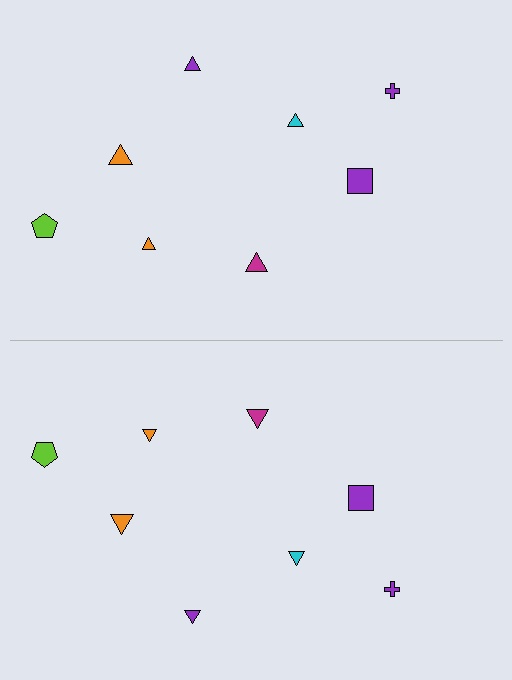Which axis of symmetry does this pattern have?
The pattern has a horizontal axis of symmetry running through the center of the image.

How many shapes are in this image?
There are 16 shapes in this image.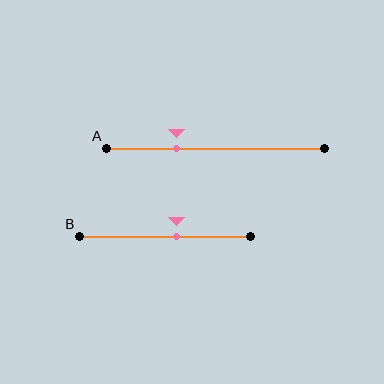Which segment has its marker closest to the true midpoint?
Segment B has its marker closest to the true midpoint.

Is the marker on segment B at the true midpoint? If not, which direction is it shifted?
No, the marker on segment B is shifted to the right by about 7% of the segment length.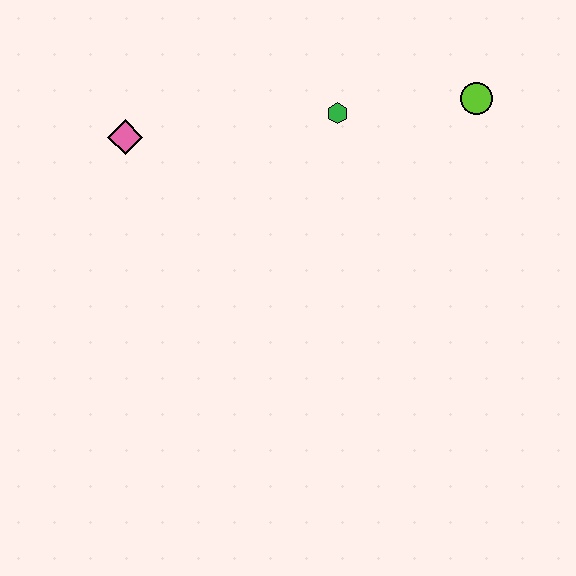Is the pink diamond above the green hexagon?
No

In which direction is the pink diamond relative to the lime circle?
The pink diamond is to the left of the lime circle.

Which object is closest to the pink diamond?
The green hexagon is closest to the pink diamond.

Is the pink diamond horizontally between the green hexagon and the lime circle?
No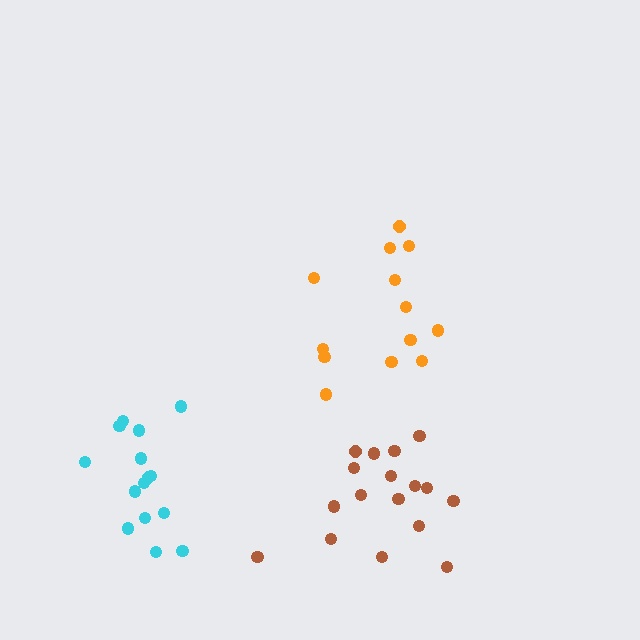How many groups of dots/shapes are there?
There are 3 groups.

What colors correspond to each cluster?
The clusters are colored: orange, cyan, brown.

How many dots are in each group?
Group 1: 13 dots, Group 2: 15 dots, Group 3: 17 dots (45 total).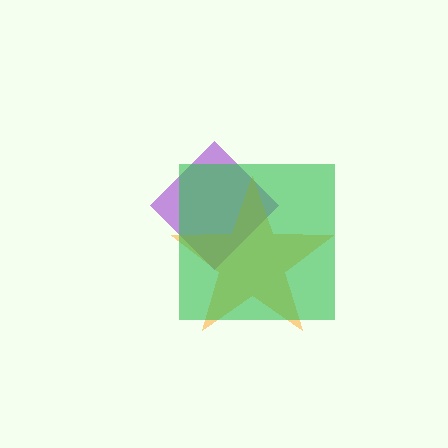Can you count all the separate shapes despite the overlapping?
Yes, there are 3 separate shapes.